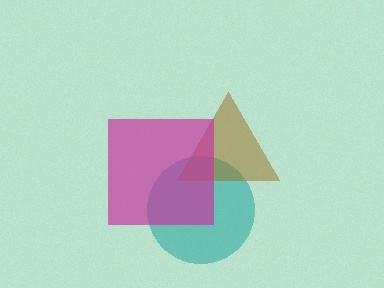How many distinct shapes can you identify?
There are 3 distinct shapes: a teal circle, a brown triangle, a magenta square.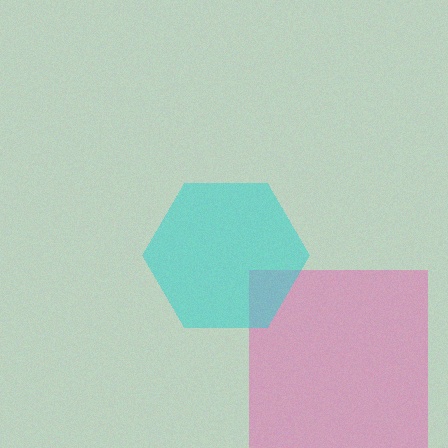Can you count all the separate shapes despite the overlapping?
Yes, there are 2 separate shapes.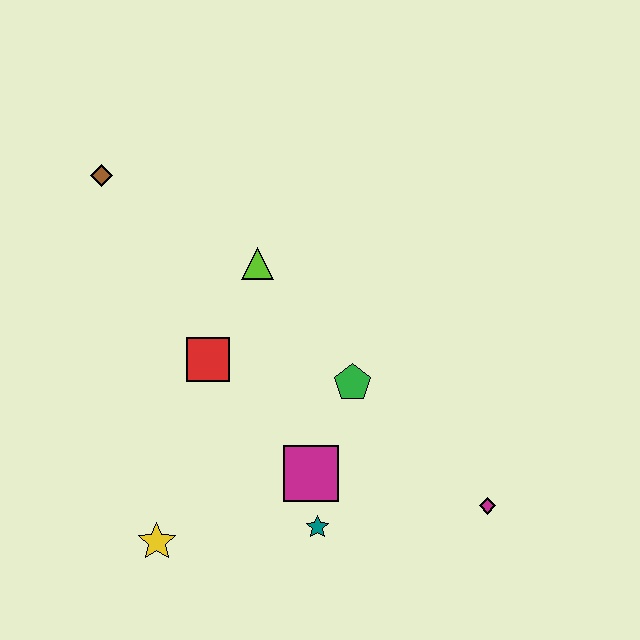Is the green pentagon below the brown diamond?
Yes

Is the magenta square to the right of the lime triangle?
Yes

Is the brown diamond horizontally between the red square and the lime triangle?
No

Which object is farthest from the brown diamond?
The magenta diamond is farthest from the brown diamond.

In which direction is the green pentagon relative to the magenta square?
The green pentagon is above the magenta square.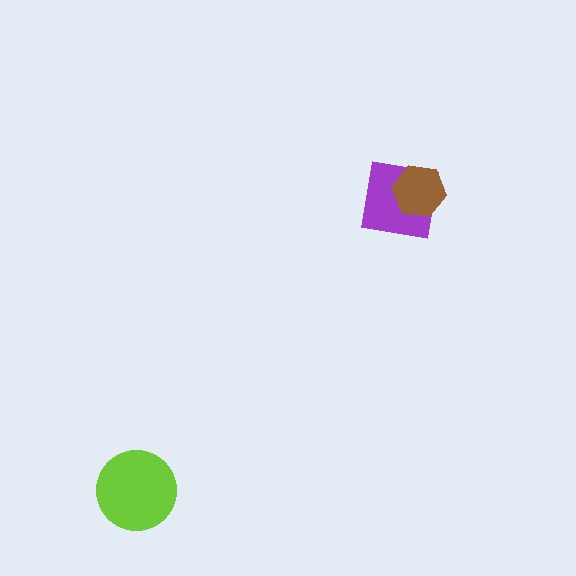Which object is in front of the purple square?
The brown hexagon is in front of the purple square.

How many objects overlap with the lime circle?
0 objects overlap with the lime circle.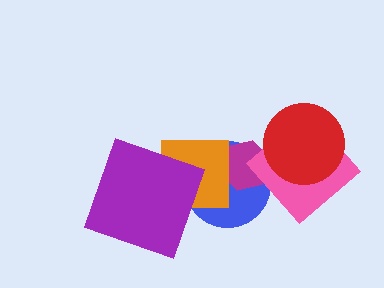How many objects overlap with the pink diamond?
2 objects overlap with the pink diamond.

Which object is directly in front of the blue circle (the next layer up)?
The magenta hexagon is directly in front of the blue circle.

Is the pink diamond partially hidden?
Yes, it is partially covered by another shape.